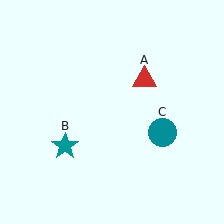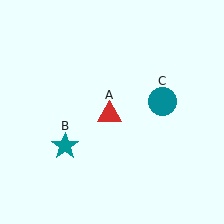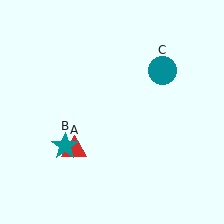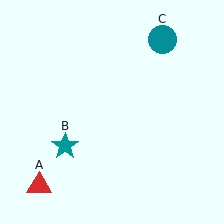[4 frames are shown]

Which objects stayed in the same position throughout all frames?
Teal star (object B) remained stationary.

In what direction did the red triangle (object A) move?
The red triangle (object A) moved down and to the left.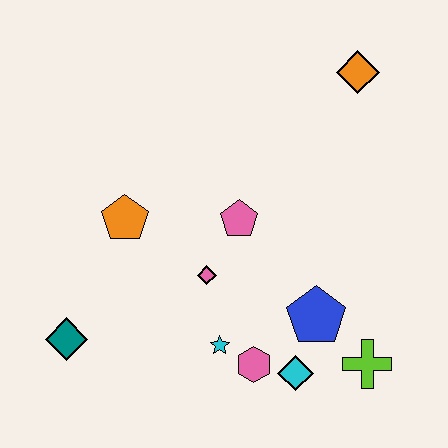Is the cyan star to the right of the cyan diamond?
No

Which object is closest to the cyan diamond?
The pink hexagon is closest to the cyan diamond.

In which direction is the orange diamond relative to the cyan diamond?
The orange diamond is above the cyan diamond.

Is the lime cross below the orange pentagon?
Yes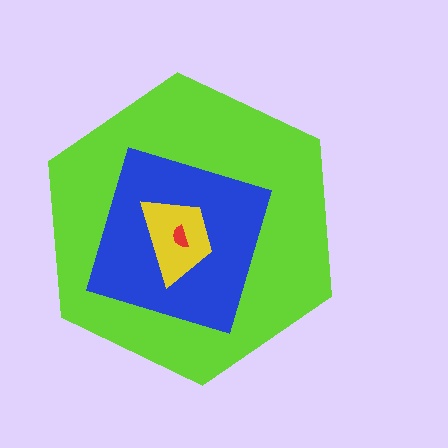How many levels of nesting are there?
4.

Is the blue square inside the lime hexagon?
Yes.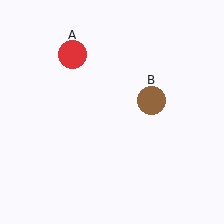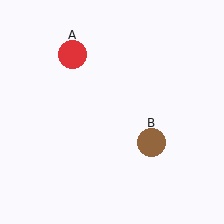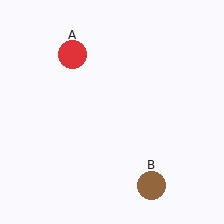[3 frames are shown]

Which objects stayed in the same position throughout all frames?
Red circle (object A) remained stationary.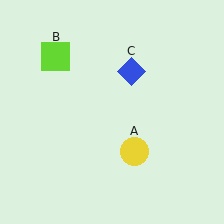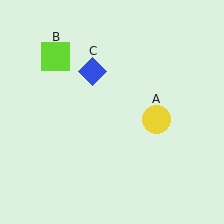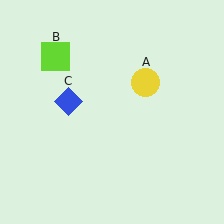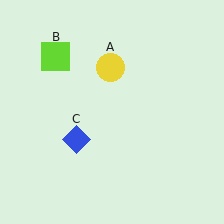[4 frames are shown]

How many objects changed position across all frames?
2 objects changed position: yellow circle (object A), blue diamond (object C).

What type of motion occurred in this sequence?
The yellow circle (object A), blue diamond (object C) rotated counterclockwise around the center of the scene.